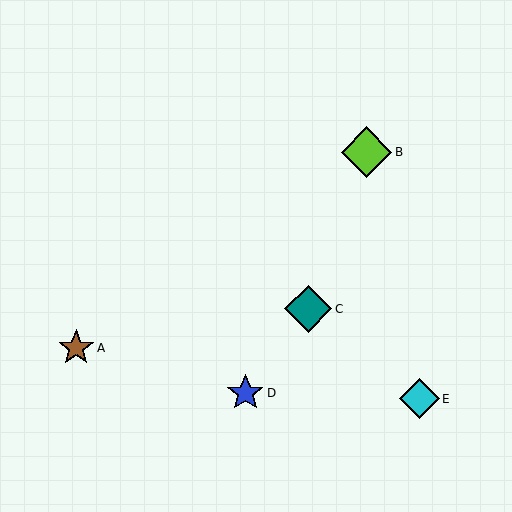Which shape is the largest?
The lime diamond (labeled B) is the largest.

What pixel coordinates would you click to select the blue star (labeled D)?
Click at (245, 393) to select the blue star D.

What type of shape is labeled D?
Shape D is a blue star.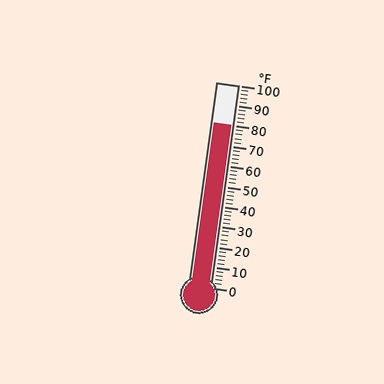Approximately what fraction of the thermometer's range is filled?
The thermometer is filled to approximately 80% of its range.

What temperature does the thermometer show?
The thermometer shows approximately 80°F.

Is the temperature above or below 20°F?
The temperature is above 20°F.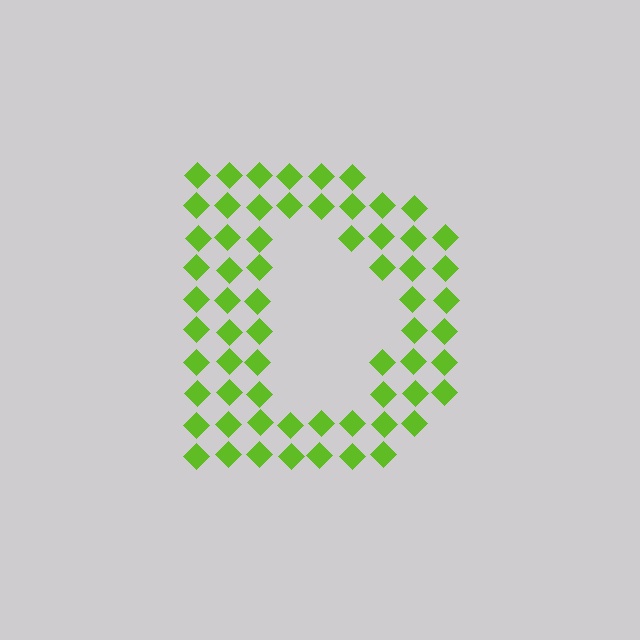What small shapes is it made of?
It is made of small diamonds.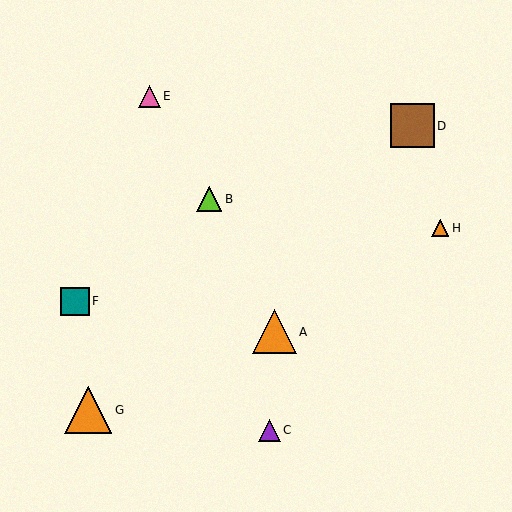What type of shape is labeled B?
Shape B is a lime triangle.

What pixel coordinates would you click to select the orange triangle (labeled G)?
Click at (88, 410) to select the orange triangle G.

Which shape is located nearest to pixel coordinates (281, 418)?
The purple triangle (labeled C) at (269, 430) is nearest to that location.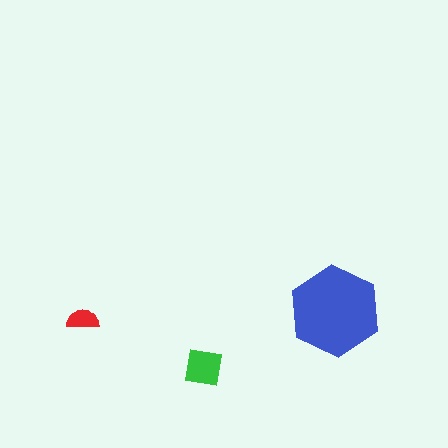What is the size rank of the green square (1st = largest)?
2nd.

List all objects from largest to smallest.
The blue hexagon, the green square, the red semicircle.